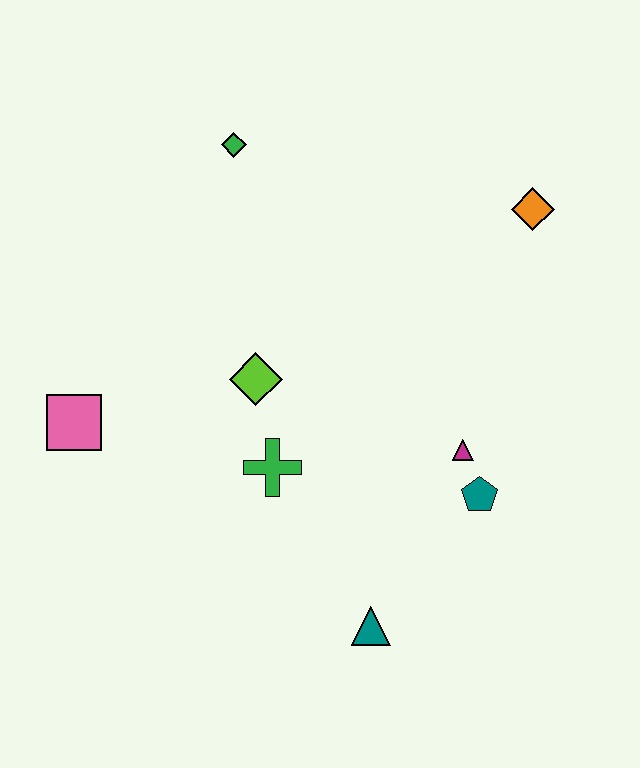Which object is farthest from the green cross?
The orange diamond is farthest from the green cross.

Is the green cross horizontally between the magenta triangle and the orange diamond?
No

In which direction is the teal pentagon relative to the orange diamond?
The teal pentagon is below the orange diamond.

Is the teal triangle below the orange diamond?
Yes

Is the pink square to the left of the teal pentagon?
Yes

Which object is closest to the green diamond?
The lime diamond is closest to the green diamond.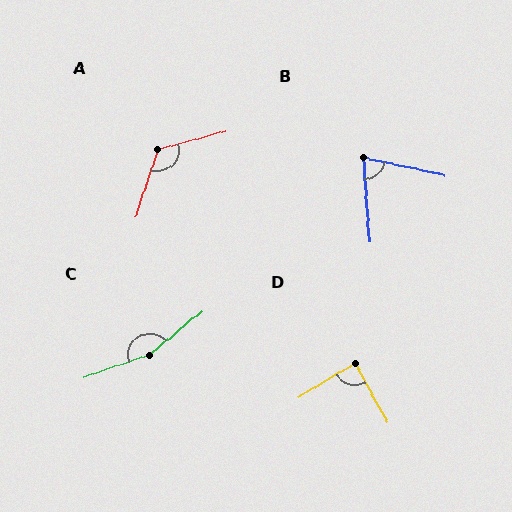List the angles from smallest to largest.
B (73°), D (88°), A (123°), C (159°).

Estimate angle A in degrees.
Approximately 123 degrees.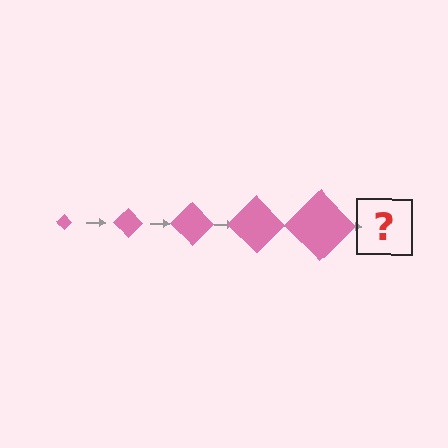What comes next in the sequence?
The next element should be a pink diamond, larger than the previous one.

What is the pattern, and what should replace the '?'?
The pattern is that the diamond gets progressively larger each step. The '?' should be a pink diamond, larger than the previous one.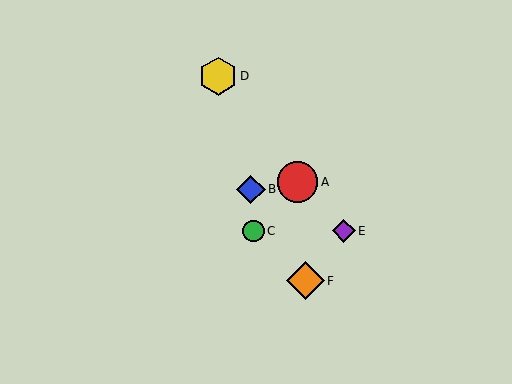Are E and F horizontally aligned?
No, E is at y≈231 and F is at y≈281.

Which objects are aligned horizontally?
Objects C, E are aligned horizontally.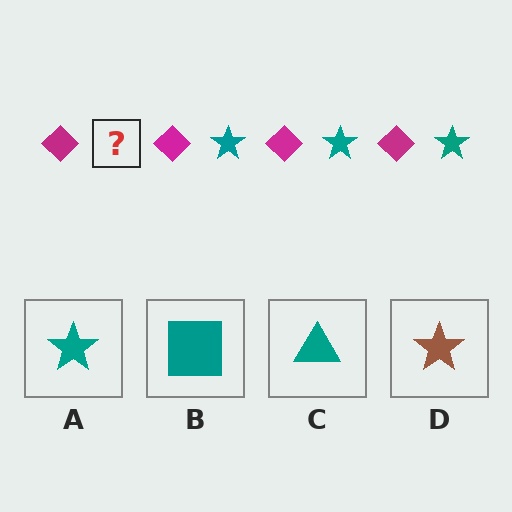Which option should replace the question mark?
Option A.